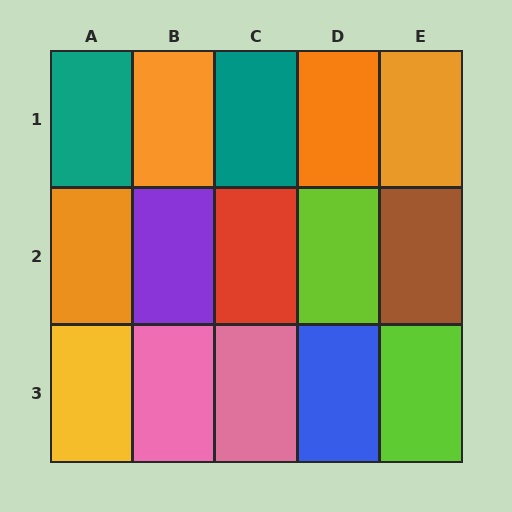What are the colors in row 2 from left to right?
Orange, purple, red, lime, brown.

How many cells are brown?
1 cell is brown.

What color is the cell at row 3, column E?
Lime.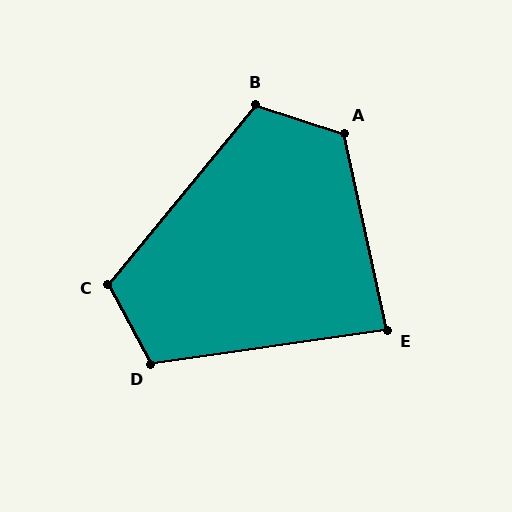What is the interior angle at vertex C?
Approximately 112 degrees (obtuse).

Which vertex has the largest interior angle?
A, at approximately 120 degrees.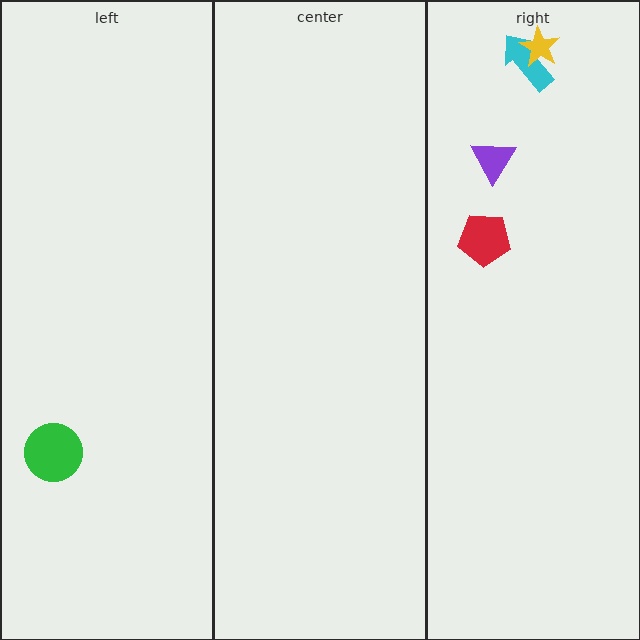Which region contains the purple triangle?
The right region.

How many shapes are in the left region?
1.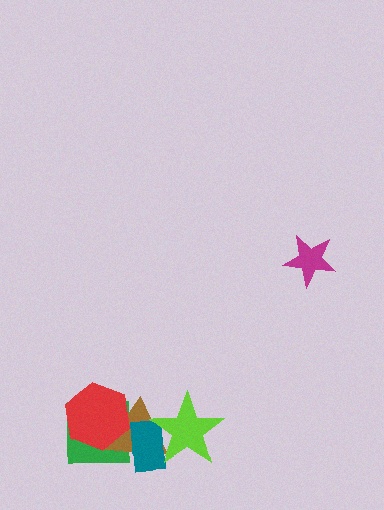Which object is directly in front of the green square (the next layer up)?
The brown triangle is directly in front of the green square.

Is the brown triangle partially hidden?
Yes, it is partially covered by another shape.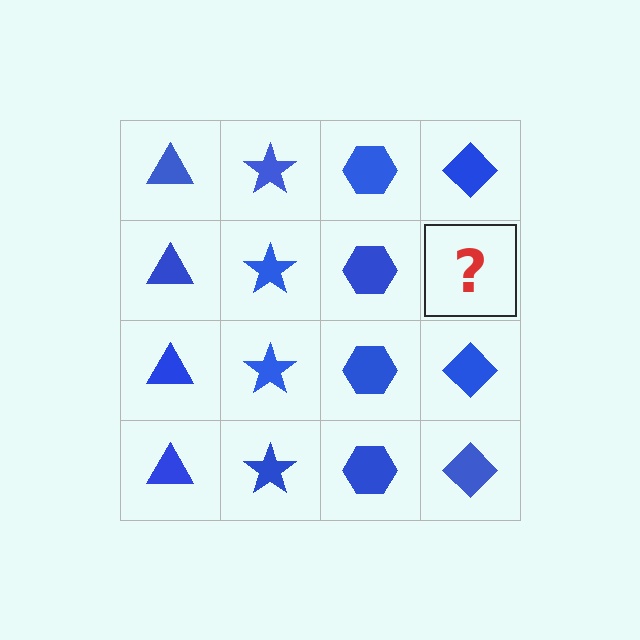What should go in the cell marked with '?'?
The missing cell should contain a blue diamond.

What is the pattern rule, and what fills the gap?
The rule is that each column has a consistent shape. The gap should be filled with a blue diamond.